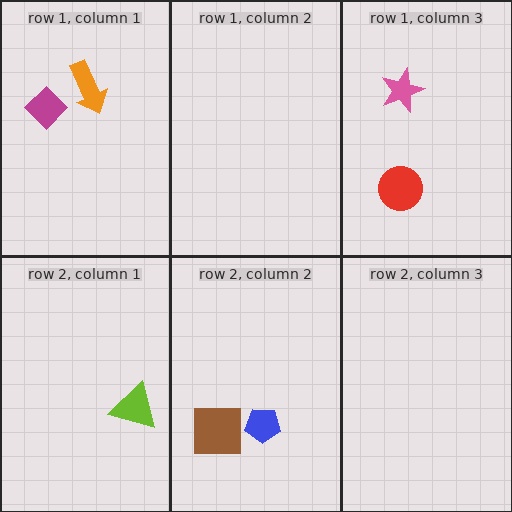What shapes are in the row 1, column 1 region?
The magenta diamond, the orange arrow.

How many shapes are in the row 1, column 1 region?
2.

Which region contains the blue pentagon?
The row 2, column 2 region.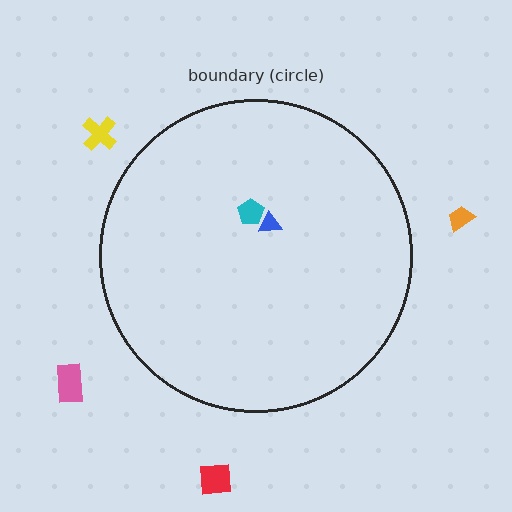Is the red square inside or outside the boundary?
Outside.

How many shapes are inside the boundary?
2 inside, 4 outside.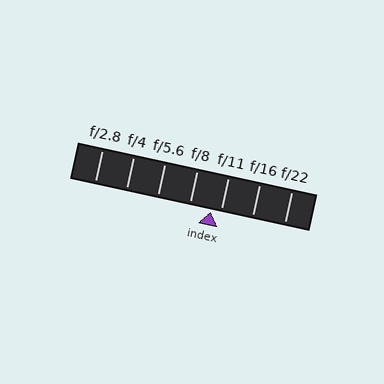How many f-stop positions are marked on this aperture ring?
There are 7 f-stop positions marked.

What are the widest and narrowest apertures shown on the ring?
The widest aperture shown is f/2.8 and the narrowest is f/22.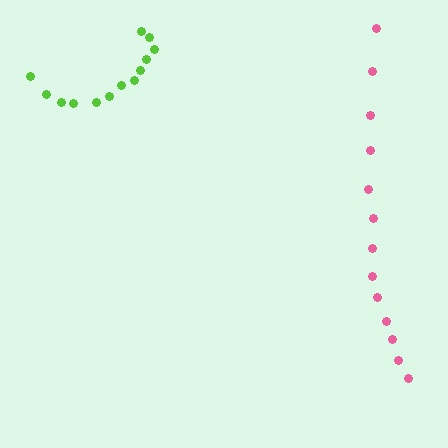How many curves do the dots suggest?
There are 2 distinct paths.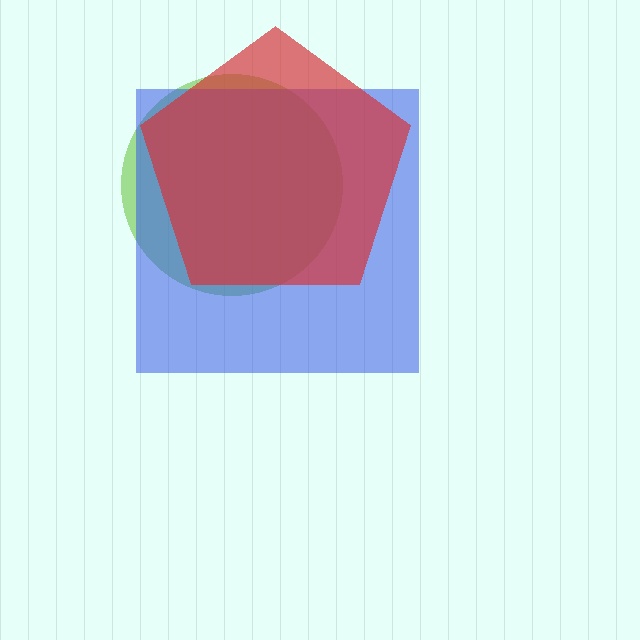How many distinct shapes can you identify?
There are 3 distinct shapes: a lime circle, a blue square, a red pentagon.